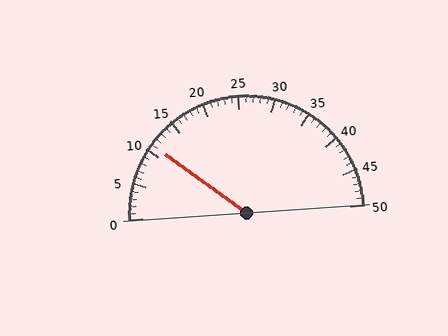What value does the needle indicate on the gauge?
The needle indicates approximately 11.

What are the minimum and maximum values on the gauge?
The gauge ranges from 0 to 50.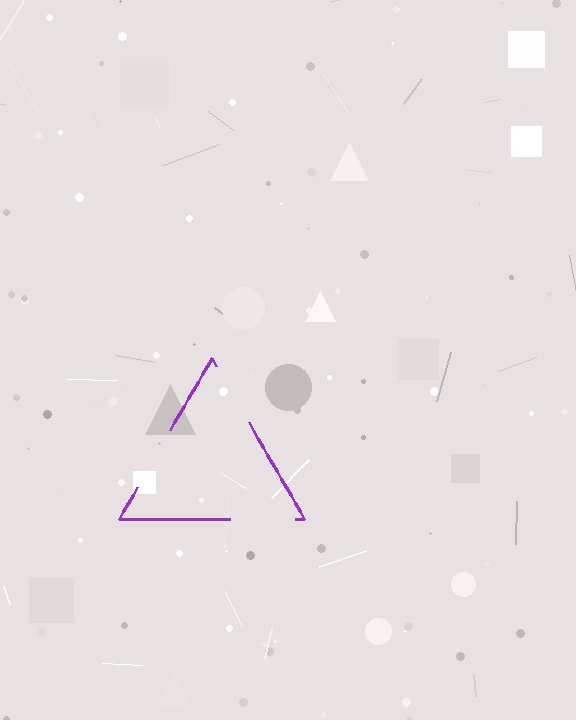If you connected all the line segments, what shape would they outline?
They would outline a triangle.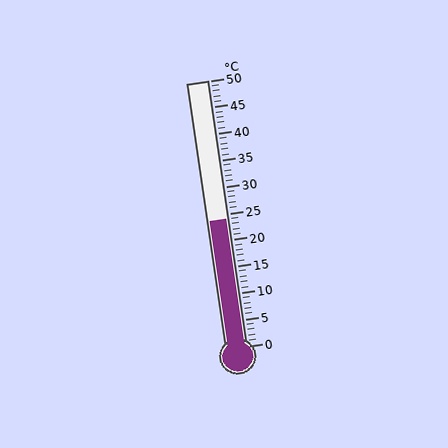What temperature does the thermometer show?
The thermometer shows approximately 24°C.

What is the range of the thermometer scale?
The thermometer scale ranges from 0°C to 50°C.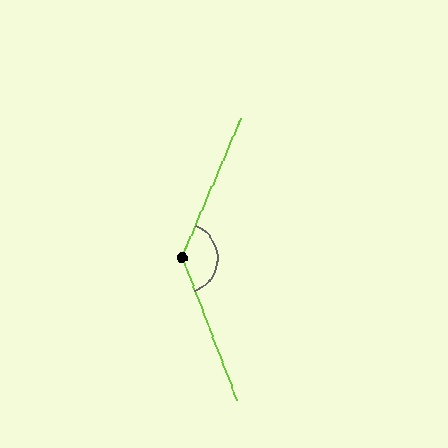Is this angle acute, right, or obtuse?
It is obtuse.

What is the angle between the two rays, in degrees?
Approximately 136 degrees.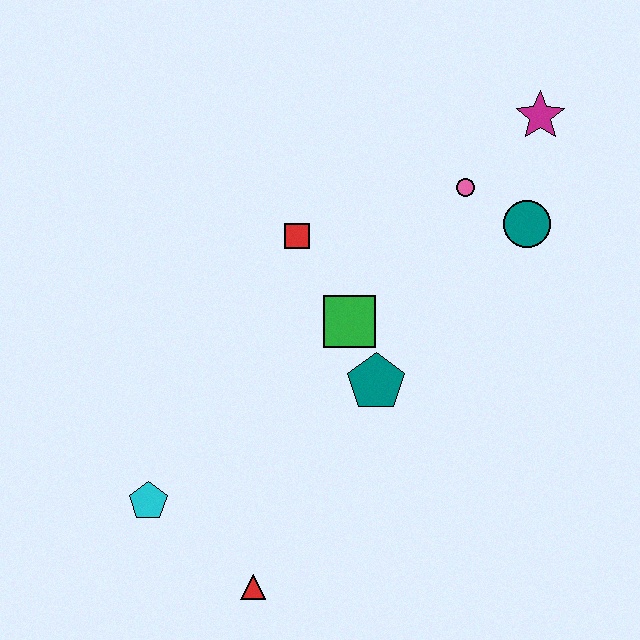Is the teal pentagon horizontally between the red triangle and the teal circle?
Yes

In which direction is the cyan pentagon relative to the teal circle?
The cyan pentagon is to the left of the teal circle.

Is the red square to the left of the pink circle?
Yes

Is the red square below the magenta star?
Yes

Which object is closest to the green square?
The teal pentagon is closest to the green square.